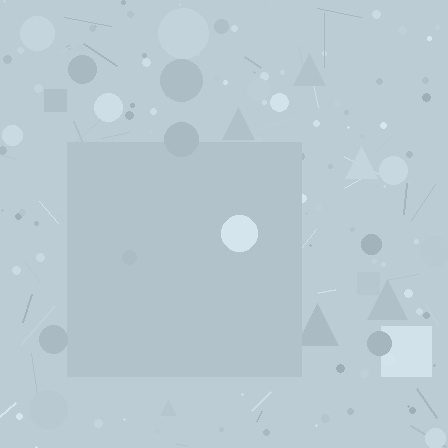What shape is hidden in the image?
A square is hidden in the image.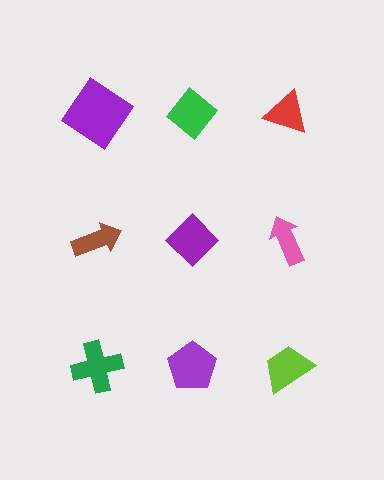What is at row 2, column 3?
A pink arrow.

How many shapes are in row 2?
3 shapes.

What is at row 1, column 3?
A red triangle.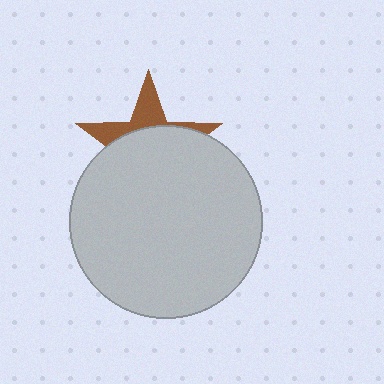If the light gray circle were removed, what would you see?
You would see the complete brown star.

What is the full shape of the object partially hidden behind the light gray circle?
The partially hidden object is a brown star.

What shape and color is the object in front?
The object in front is a light gray circle.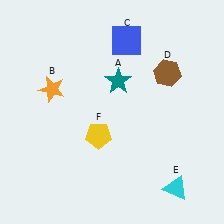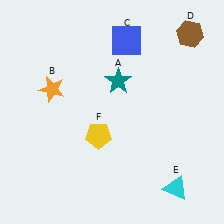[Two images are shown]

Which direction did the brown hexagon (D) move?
The brown hexagon (D) moved up.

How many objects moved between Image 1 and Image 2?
1 object moved between the two images.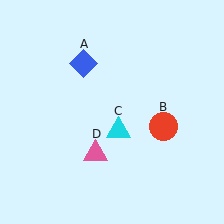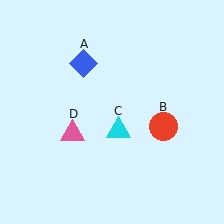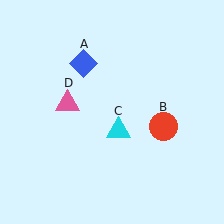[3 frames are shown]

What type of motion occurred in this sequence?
The pink triangle (object D) rotated clockwise around the center of the scene.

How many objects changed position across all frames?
1 object changed position: pink triangle (object D).